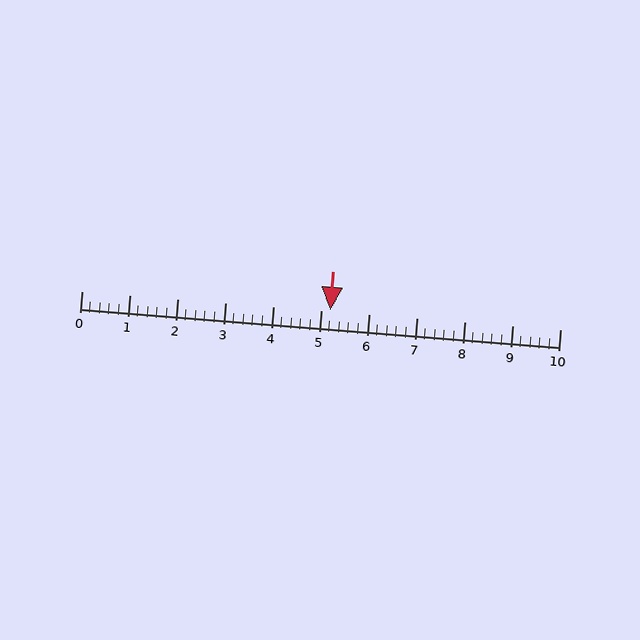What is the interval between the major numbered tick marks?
The major tick marks are spaced 1 units apart.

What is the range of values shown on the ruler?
The ruler shows values from 0 to 10.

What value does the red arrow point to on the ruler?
The red arrow points to approximately 5.2.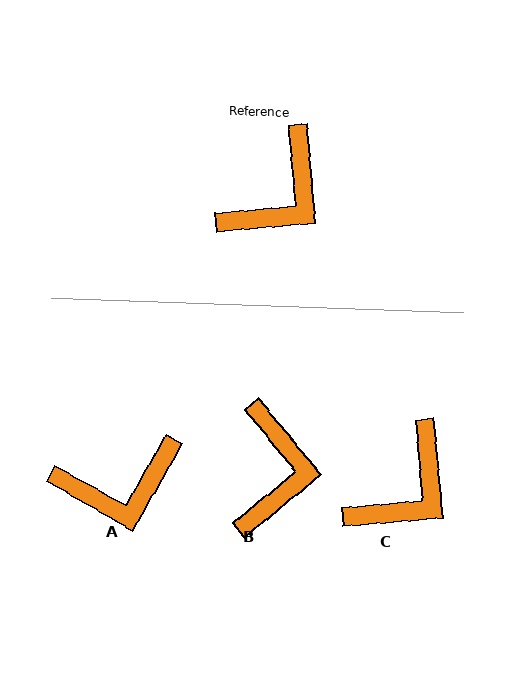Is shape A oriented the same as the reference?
No, it is off by about 34 degrees.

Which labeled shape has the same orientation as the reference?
C.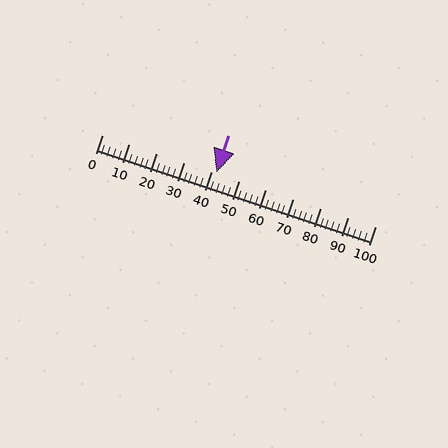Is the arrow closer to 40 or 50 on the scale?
The arrow is closer to 40.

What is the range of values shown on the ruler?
The ruler shows values from 0 to 100.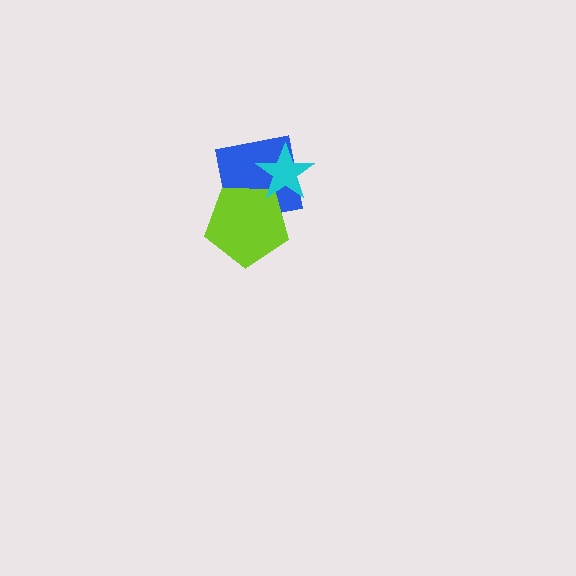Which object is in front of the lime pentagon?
The cyan star is in front of the lime pentagon.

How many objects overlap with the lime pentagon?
2 objects overlap with the lime pentagon.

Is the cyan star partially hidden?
No, no other shape covers it.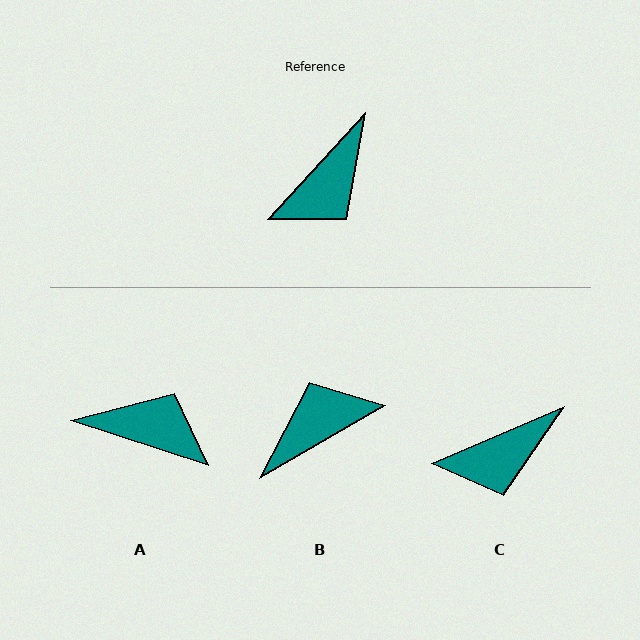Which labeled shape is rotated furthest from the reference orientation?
B, about 163 degrees away.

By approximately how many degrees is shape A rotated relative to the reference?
Approximately 115 degrees counter-clockwise.